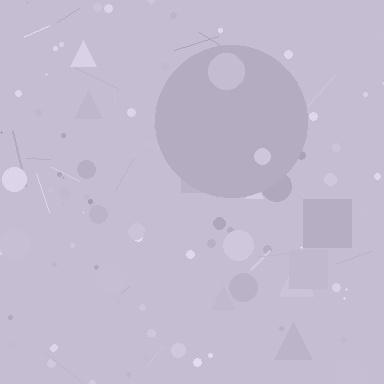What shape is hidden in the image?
A circle is hidden in the image.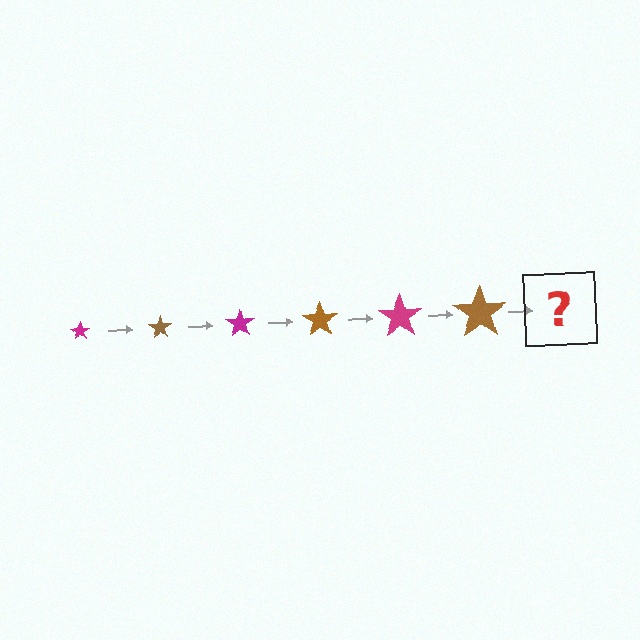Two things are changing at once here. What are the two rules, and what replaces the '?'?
The two rules are that the star grows larger each step and the color cycles through magenta and brown. The '?' should be a magenta star, larger than the previous one.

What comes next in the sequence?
The next element should be a magenta star, larger than the previous one.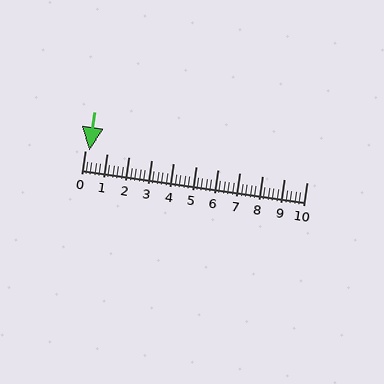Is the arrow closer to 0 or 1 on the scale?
The arrow is closer to 0.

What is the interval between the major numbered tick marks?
The major tick marks are spaced 1 units apart.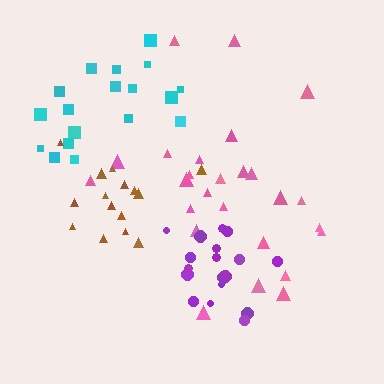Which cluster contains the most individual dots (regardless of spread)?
Pink (26).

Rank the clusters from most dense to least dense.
purple, brown, cyan, pink.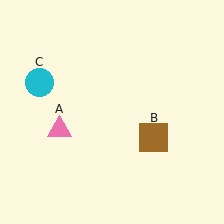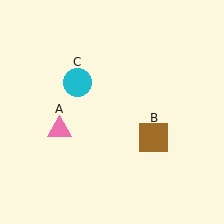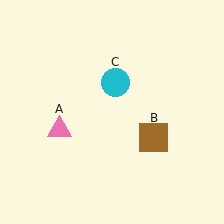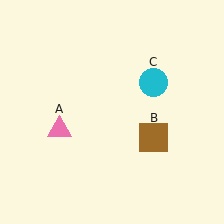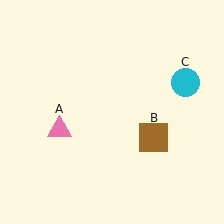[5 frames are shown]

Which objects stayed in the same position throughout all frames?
Pink triangle (object A) and brown square (object B) remained stationary.